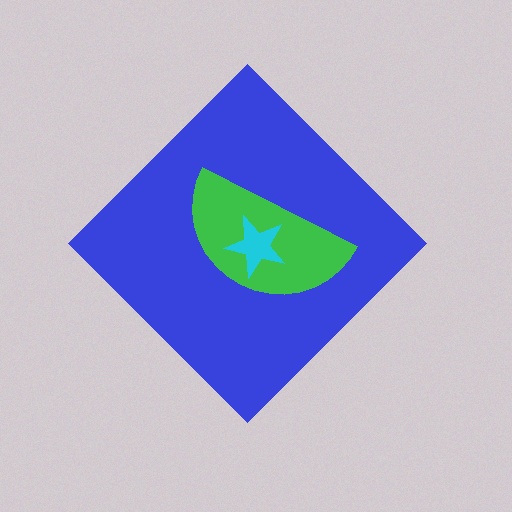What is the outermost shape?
The blue diamond.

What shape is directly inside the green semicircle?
The cyan star.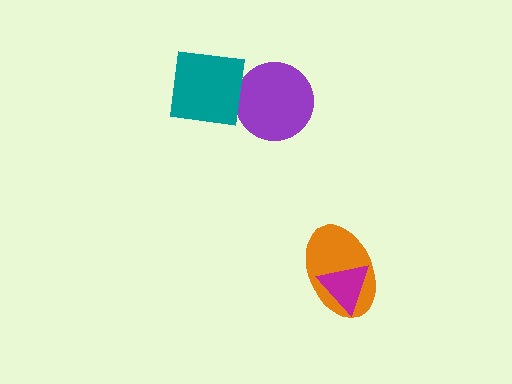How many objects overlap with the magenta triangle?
1 object overlaps with the magenta triangle.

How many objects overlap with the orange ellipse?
1 object overlaps with the orange ellipse.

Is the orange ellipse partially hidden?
Yes, it is partially covered by another shape.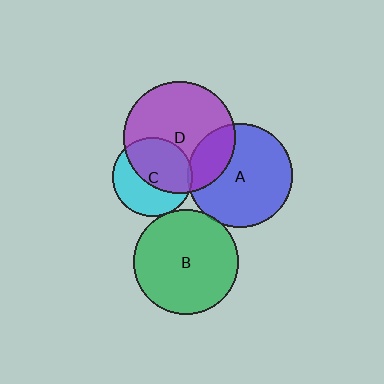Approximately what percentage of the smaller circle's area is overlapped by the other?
Approximately 5%.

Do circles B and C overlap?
Yes.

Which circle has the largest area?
Circle D (purple).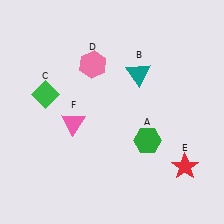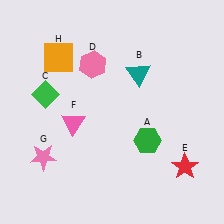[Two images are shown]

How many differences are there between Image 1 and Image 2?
There are 2 differences between the two images.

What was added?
A pink star (G), an orange square (H) were added in Image 2.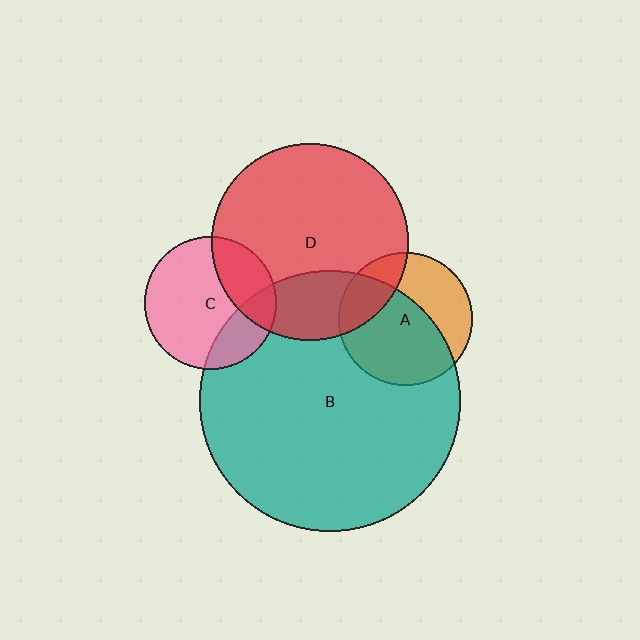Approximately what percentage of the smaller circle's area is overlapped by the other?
Approximately 20%.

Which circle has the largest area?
Circle B (teal).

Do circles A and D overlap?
Yes.